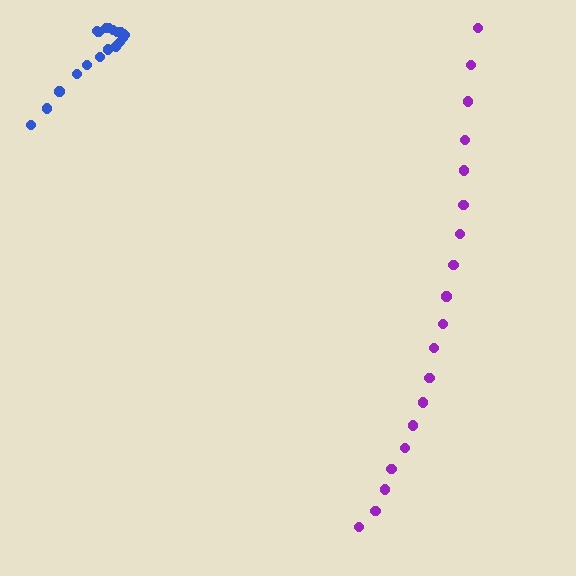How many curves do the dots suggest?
There are 2 distinct paths.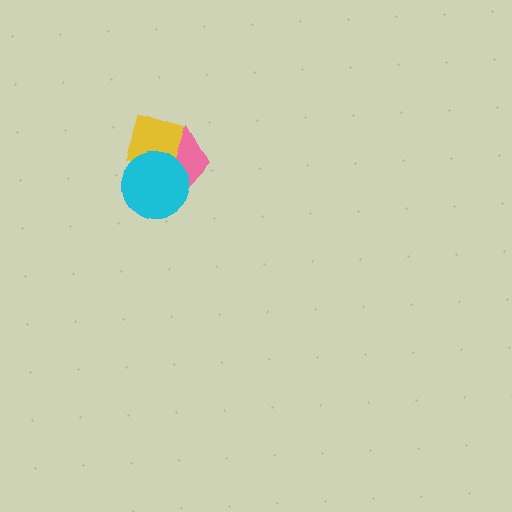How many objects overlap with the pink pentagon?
2 objects overlap with the pink pentagon.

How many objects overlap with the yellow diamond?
2 objects overlap with the yellow diamond.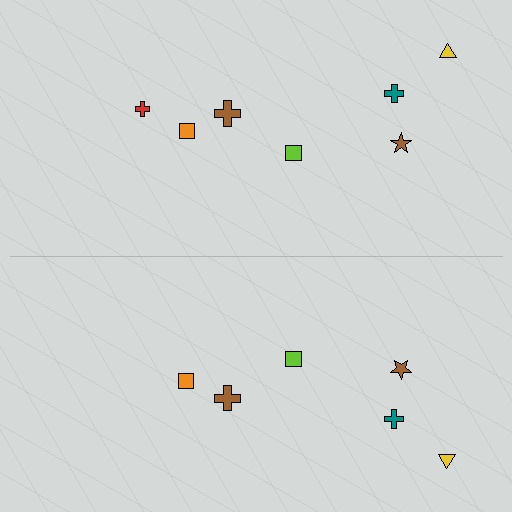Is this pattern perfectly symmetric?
No, the pattern is not perfectly symmetric. A red cross is missing from the bottom side.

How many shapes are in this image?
There are 13 shapes in this image.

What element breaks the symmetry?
A red cross is missing from the bottom side.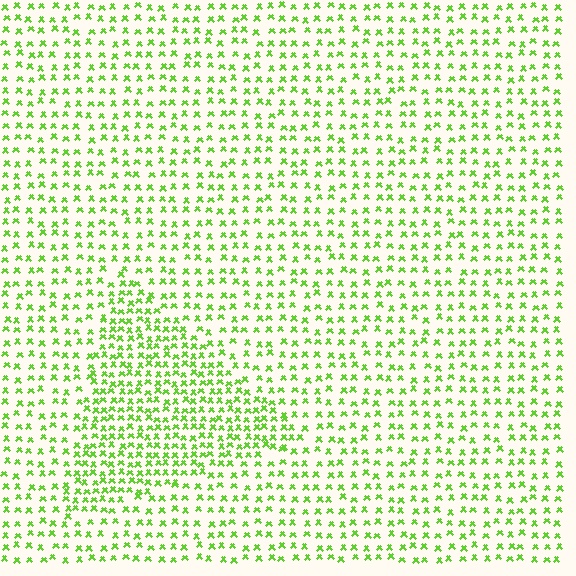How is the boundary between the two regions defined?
The boundary is defined by a change in element density (approximately 1.8x ratio). All elements are the same color, size, and shape.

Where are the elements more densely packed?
The elements are more densely packed inside the triangle boundary.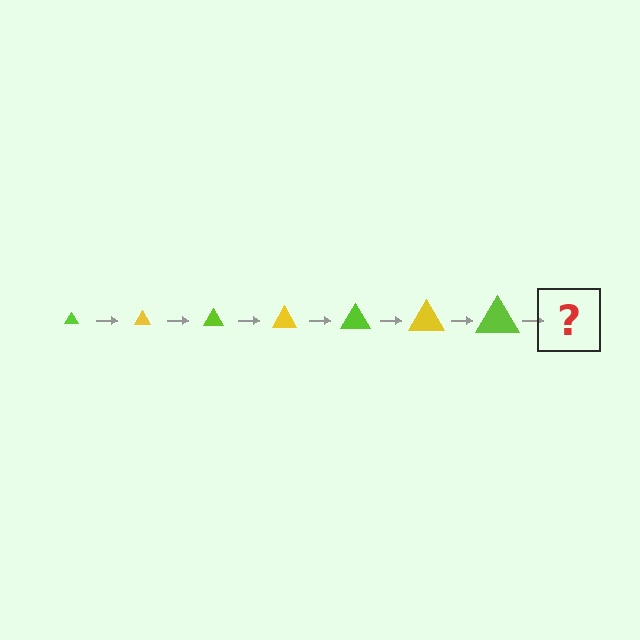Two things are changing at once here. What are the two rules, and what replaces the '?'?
The two rules are that the triangle grows larger each step and the color cycles through lime and yellow. The '?' should be a yellow triangle, larger than the previous one.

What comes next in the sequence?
The next element should be a yellow triangle, larger than the previous one.